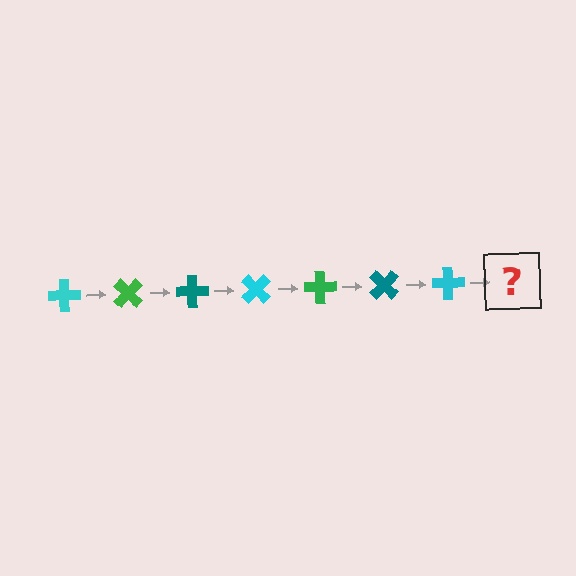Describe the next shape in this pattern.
It should be a green cross, rotated 315 degrees from the start.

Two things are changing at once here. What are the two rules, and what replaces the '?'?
The two rules are that it rotates 45 degrees each step and the color cycles through cyan, green, and teal. The '?' should be a green cross, rotated 315 degrees from the start.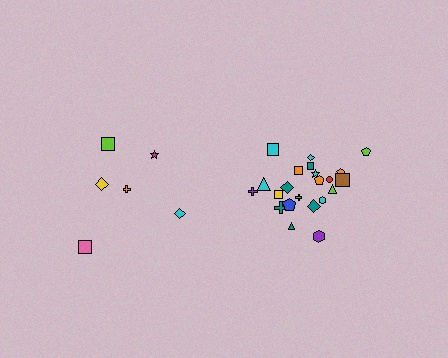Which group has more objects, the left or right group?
The right group.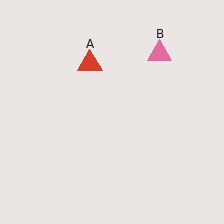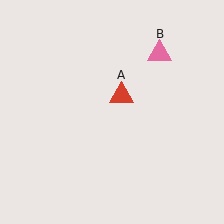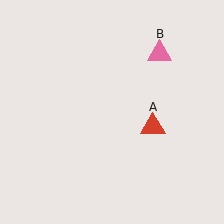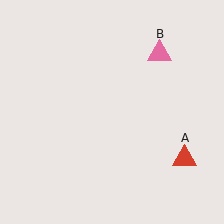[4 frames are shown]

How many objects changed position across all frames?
1 object changed position: red triangle (object A).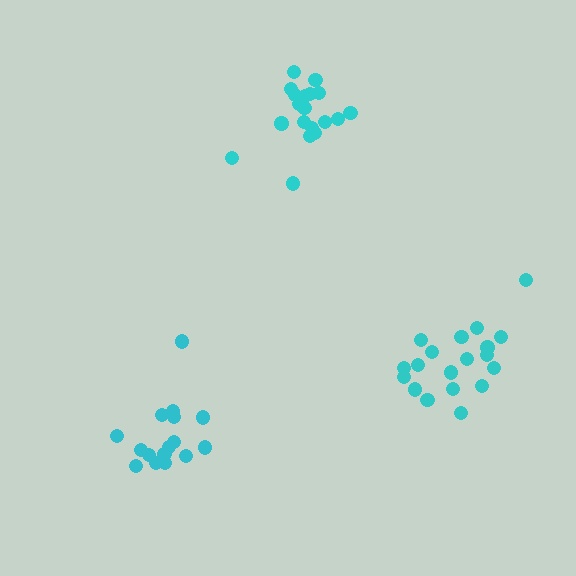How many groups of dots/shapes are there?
There are 3 groups.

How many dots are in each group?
Group 1: 19 dots, Group 2: 20 dots, Group 3: 16 dots (55 total).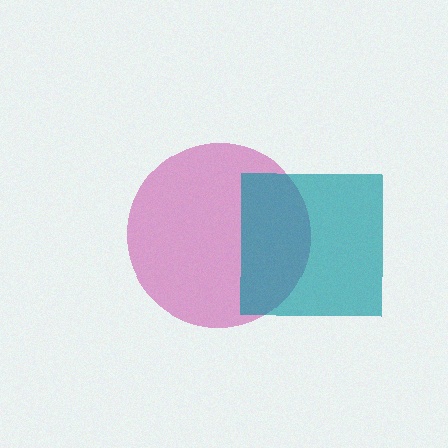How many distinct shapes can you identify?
There are 2 distinct shapes: a magenta circle, a teal square.